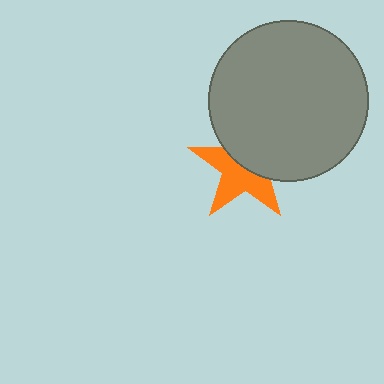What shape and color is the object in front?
The object in front is a gray circle.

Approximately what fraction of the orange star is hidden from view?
Roughly 46% of the orange star is hidden behind the gray circle.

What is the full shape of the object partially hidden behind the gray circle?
The partially hidden object is an orange star.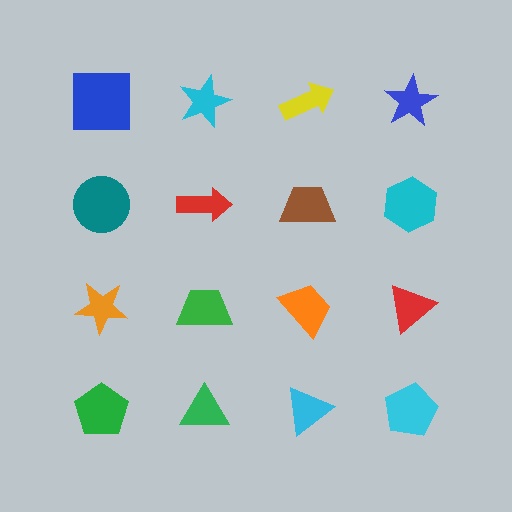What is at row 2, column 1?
A teal circle.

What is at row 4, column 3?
A cyan triangle.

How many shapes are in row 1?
4 shapes.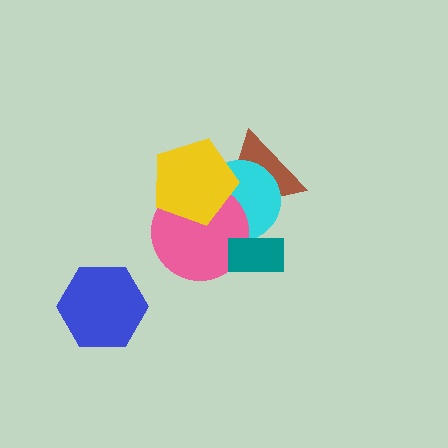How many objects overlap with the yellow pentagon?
3 objects overlap with the yellow pentagon.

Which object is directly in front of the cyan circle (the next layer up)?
The pink circle is directly in front of the cyan circle.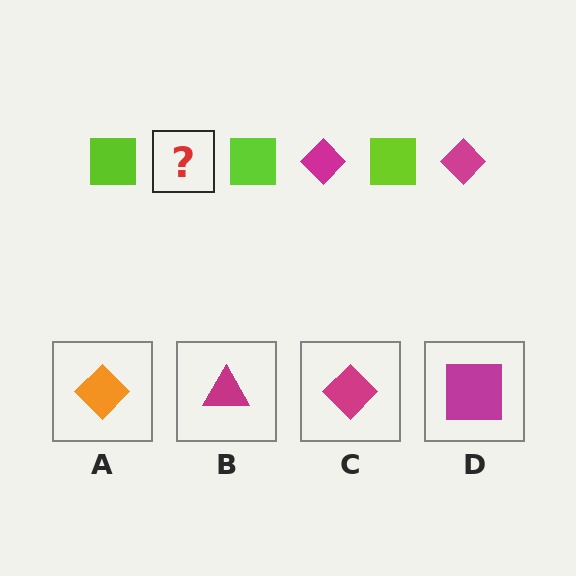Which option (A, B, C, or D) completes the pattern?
C.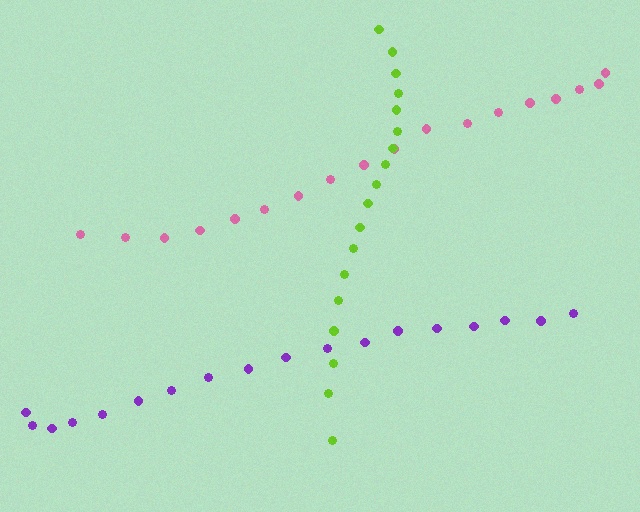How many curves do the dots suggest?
There are 3 distinct paths.